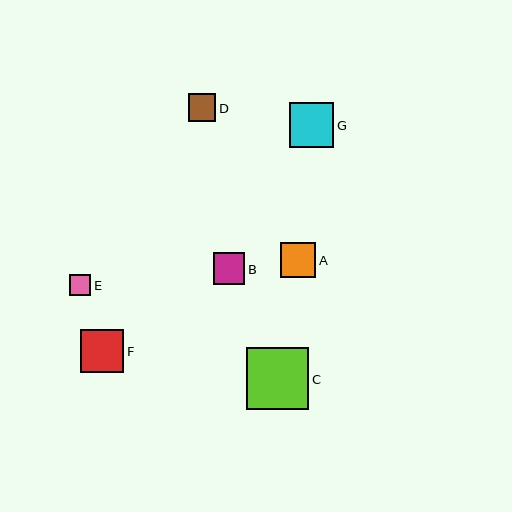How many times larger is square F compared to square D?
Square F is approximately 1.6 times the size of square D.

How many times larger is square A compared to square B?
Square A is approximately 1.1 times the size of square B.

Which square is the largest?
Square C is the largest with a size of approximately 62 pixels.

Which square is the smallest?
Square E is the smallest with a size of approximately 21 pixels.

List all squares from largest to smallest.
From largest to smallest: C, G, F, A, B, D, E.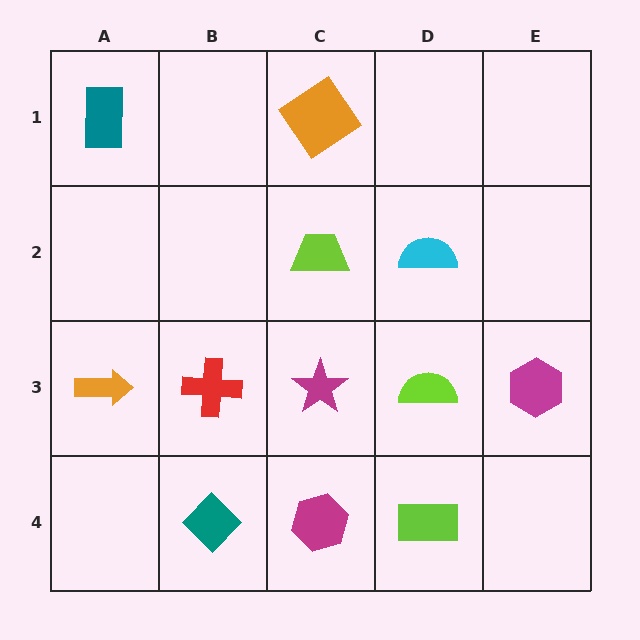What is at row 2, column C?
A lime trapezoid.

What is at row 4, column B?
A teal diamond.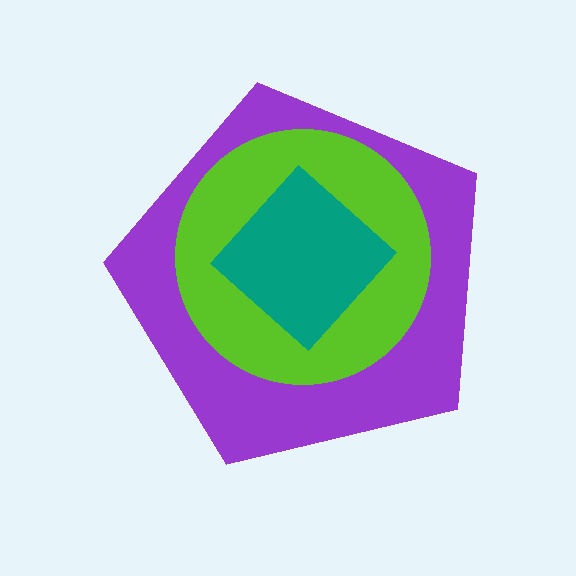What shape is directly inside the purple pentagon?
The lime circle.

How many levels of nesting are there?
3.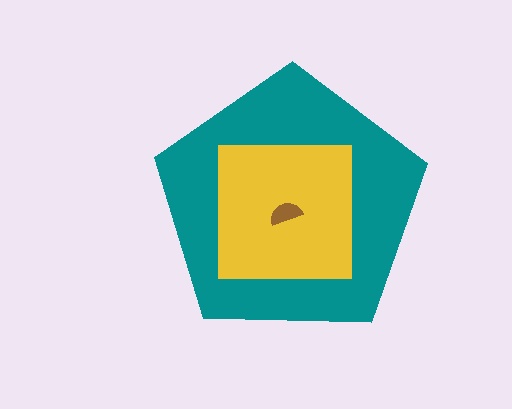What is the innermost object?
The brown semicircle.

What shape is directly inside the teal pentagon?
The yellow square.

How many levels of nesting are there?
3.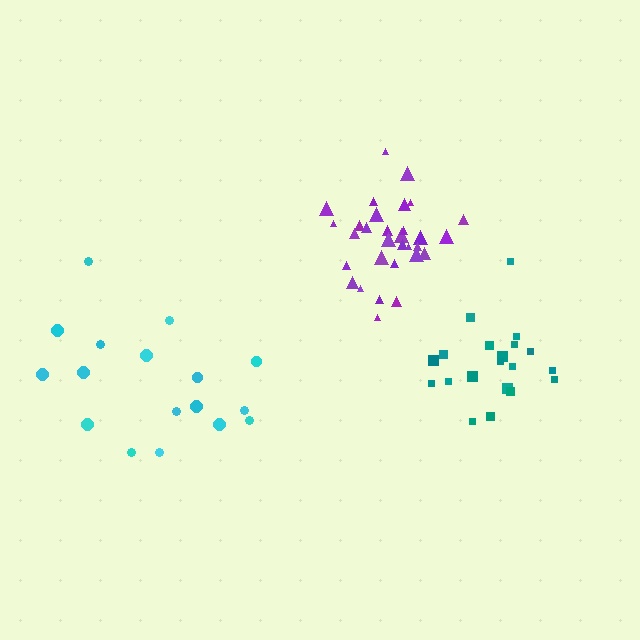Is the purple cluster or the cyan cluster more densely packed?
Purple.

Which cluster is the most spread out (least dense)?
Cyan.